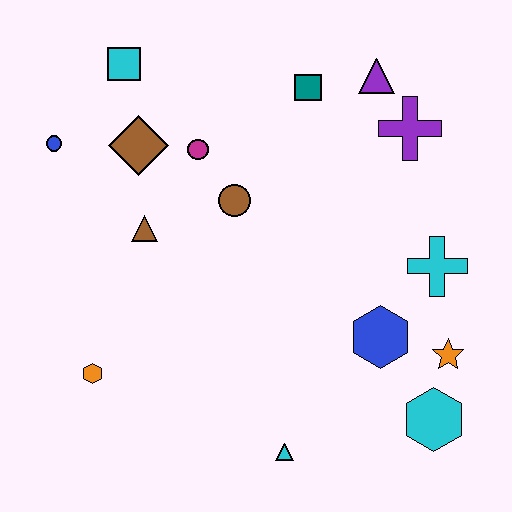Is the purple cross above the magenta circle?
Yes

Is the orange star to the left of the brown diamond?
No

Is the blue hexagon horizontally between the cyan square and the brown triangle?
No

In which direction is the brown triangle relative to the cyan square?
The brown triangle is below the cyan square.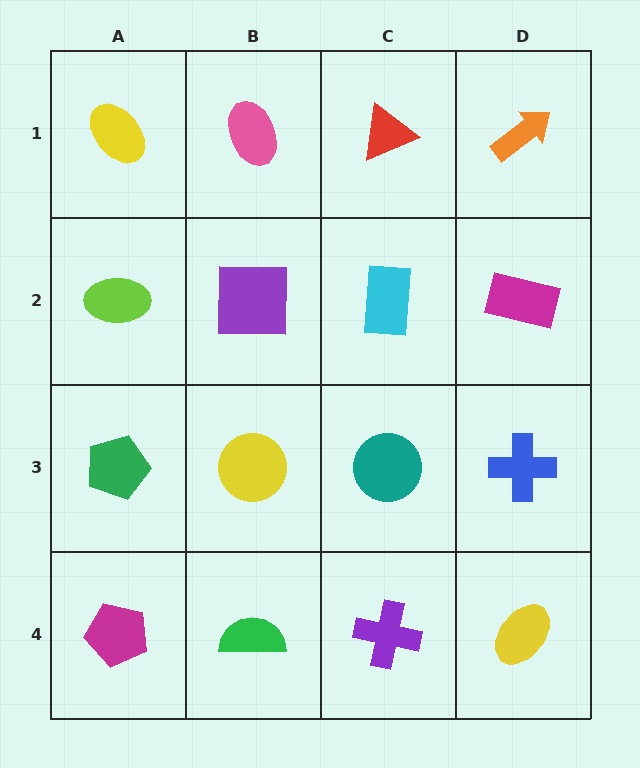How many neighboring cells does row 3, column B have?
4.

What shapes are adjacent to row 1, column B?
A purple square (row 2, column B), a yellow ellipse (row 1, column A), a red triangle (row 1, column C).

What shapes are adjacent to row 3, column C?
A cyan rectangle (row 2, column C), a purple cross (row 4, column C), a yellow circle (row 3, column B), a blue cross (row 3, column D).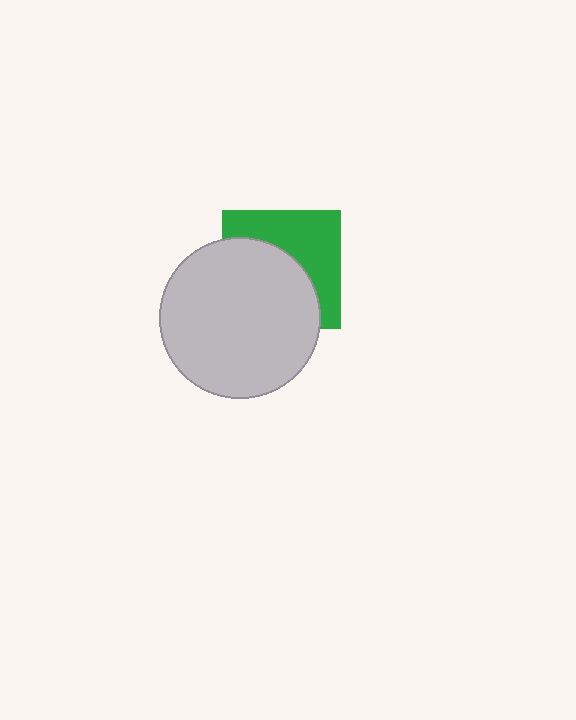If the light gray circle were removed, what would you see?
You would see the complete green square.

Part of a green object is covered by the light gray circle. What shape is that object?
It is a square.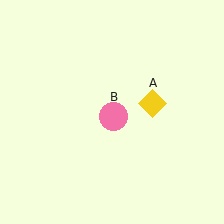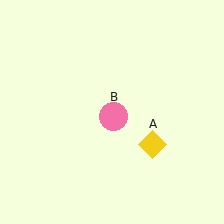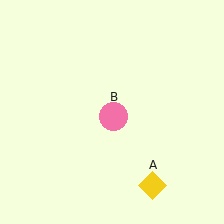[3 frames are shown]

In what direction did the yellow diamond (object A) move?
The yellow diamond (object A) moved down.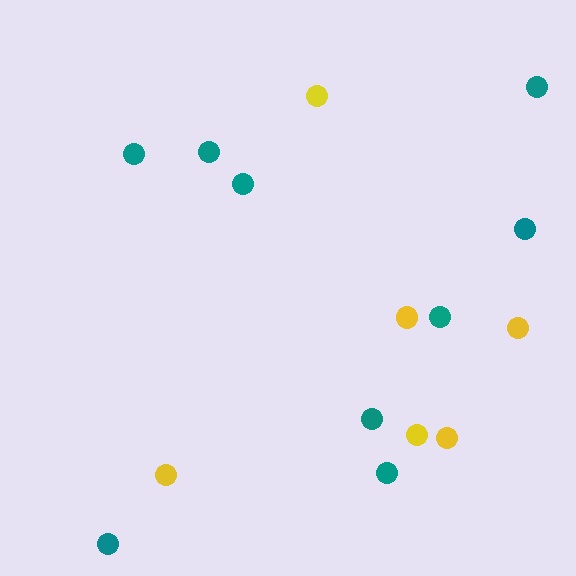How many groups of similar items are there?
There are 2 groups: one group of yellow circles (6) and one group of teal circles (9).